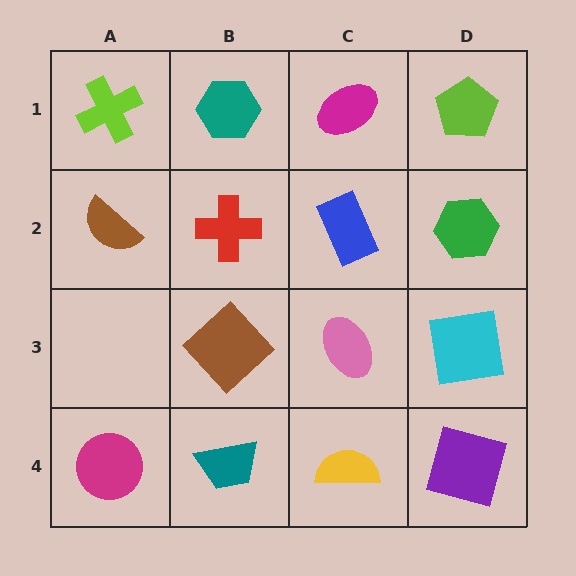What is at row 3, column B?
A brown diamond.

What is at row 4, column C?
A yellow semicircle.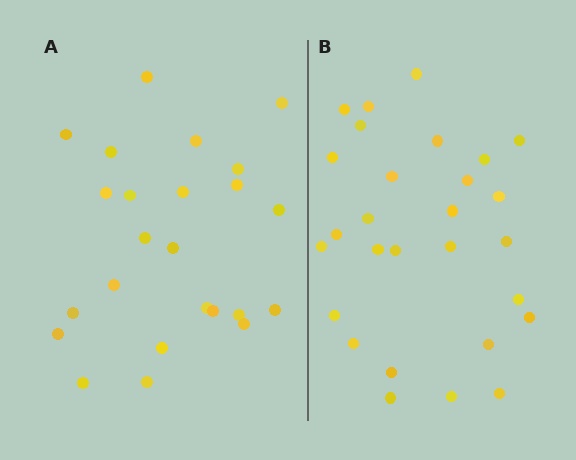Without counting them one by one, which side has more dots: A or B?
Region B (the right region) has more dots.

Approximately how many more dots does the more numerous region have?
Region B has about 4 more dots than region A.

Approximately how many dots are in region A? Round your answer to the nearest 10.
About 20 dots. (The exact count is 24, which rounds to 20.)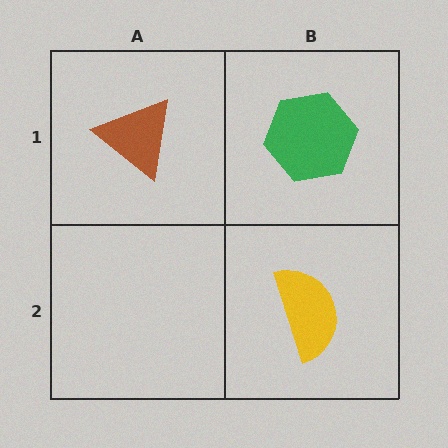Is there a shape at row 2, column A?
No, that cell is empty.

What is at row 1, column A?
A brown triangle.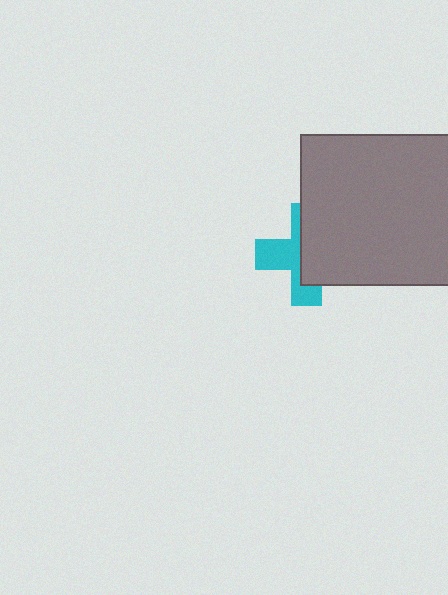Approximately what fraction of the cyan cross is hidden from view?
Roughly 55% of the cyan cross is hidden behind the gray square.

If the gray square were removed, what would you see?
You would see the complete cyan cross.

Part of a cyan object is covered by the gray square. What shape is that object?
It is a cross.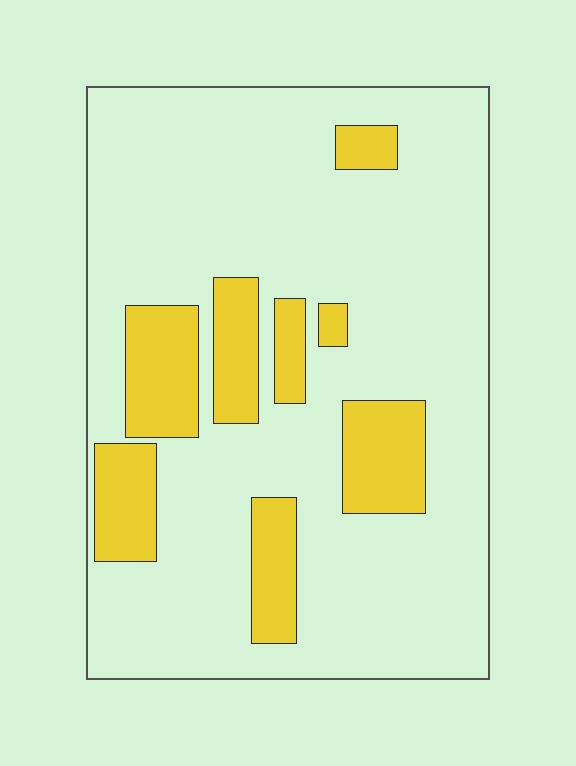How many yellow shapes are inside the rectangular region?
8.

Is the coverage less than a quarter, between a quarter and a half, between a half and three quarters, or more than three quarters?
Less than a quarter.